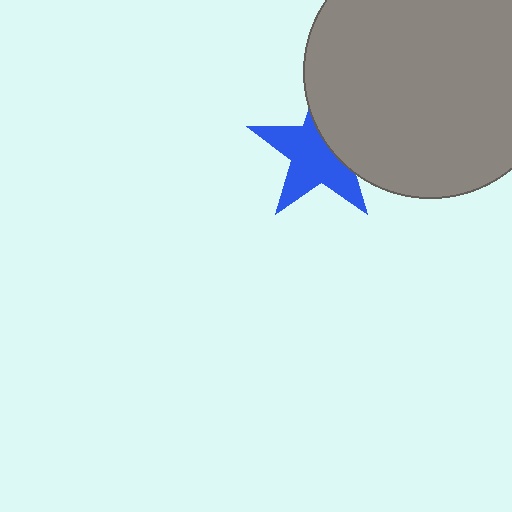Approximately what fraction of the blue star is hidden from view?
Roughly 37% of the blue star is hidden behind the gray circle.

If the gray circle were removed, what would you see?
You would see the complete blue star.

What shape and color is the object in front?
The object in front is a gray circle.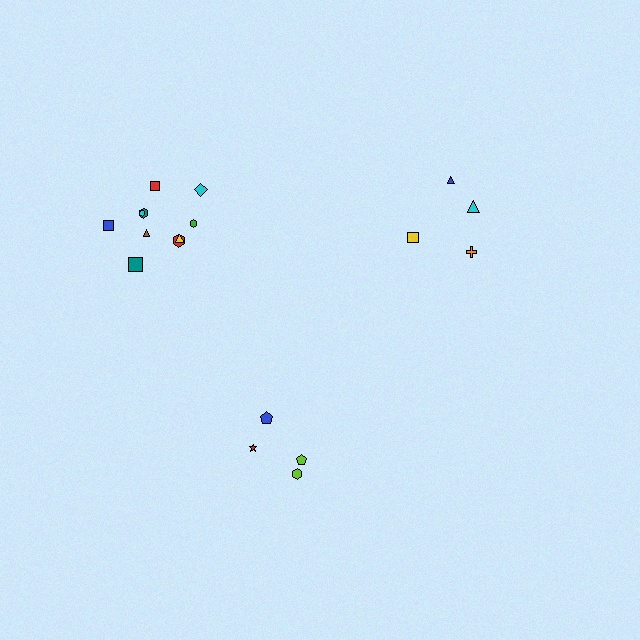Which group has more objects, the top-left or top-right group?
The top-left group.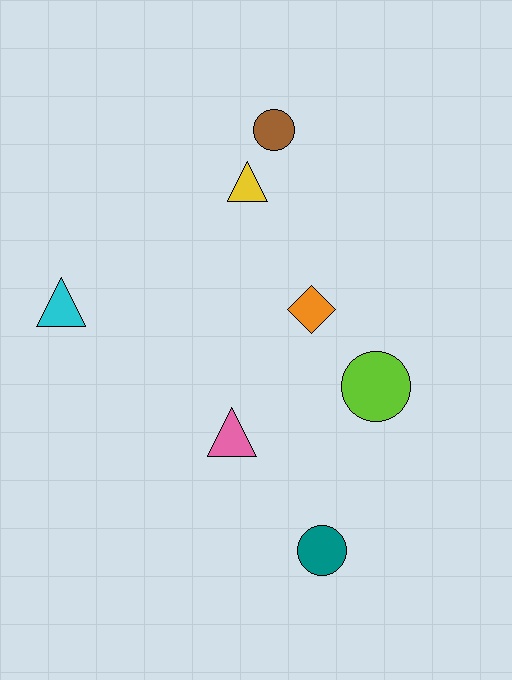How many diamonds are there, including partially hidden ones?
There is 1 diamond.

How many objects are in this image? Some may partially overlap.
There are 7 objects.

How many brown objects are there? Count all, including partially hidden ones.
There is 1 brown object.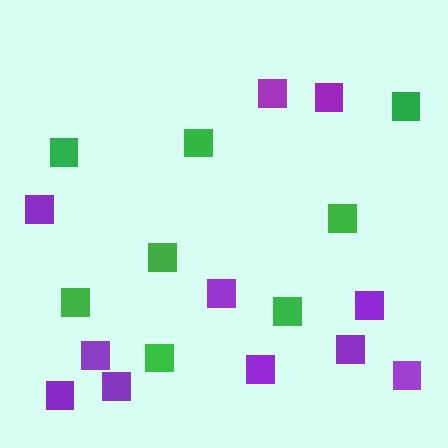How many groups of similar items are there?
There are 2 groups: one group of green squares (8) and one group of purple squares (11).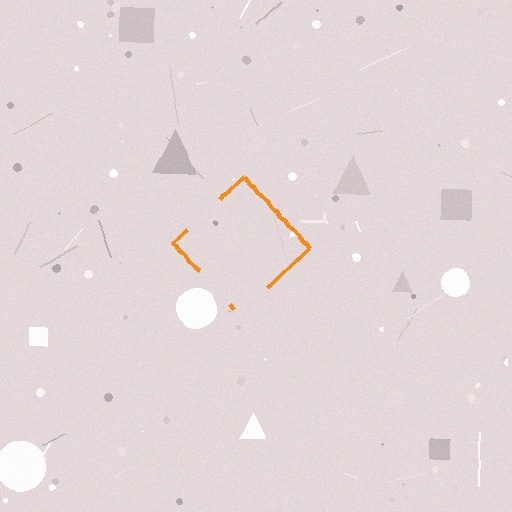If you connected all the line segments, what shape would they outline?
They would outline a diamond.